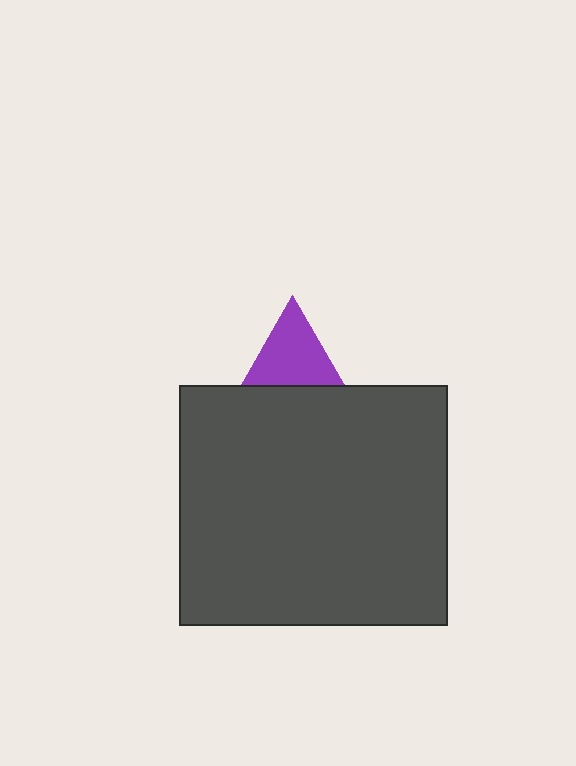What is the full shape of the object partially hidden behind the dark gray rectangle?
The partially hidden object is a purple triangle.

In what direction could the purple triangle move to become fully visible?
The purple triangle could move up. That would shift it out from behind the dark gray rectangle entirely.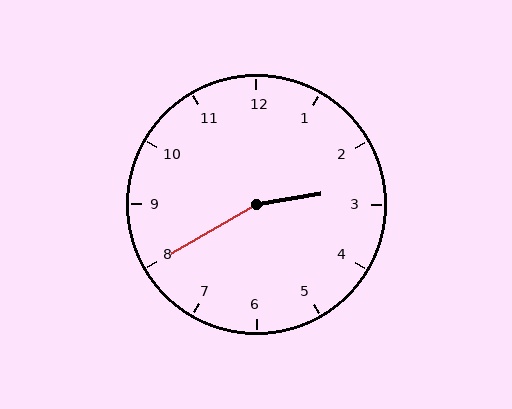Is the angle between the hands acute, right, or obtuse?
It is obtuse.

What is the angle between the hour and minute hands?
Approximately 160 degrees.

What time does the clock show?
2:40.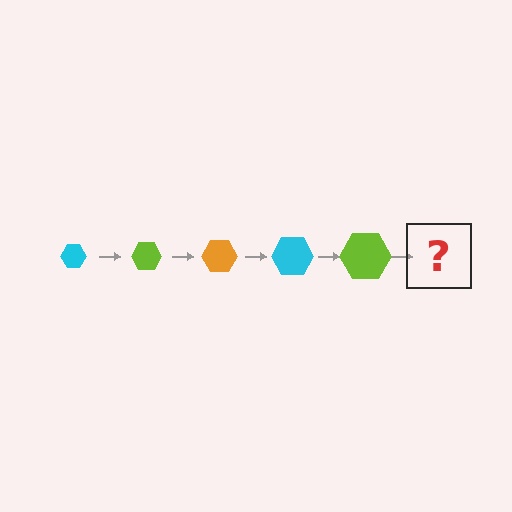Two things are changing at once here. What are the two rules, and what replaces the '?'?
The two rules are that the hexagon grows larger each step and the color cycles through cyan, lime, and orange. The '?' should be an orange hexagon, larger than the previous one.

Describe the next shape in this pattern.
It should be an orange hexagon, larger than the previous one.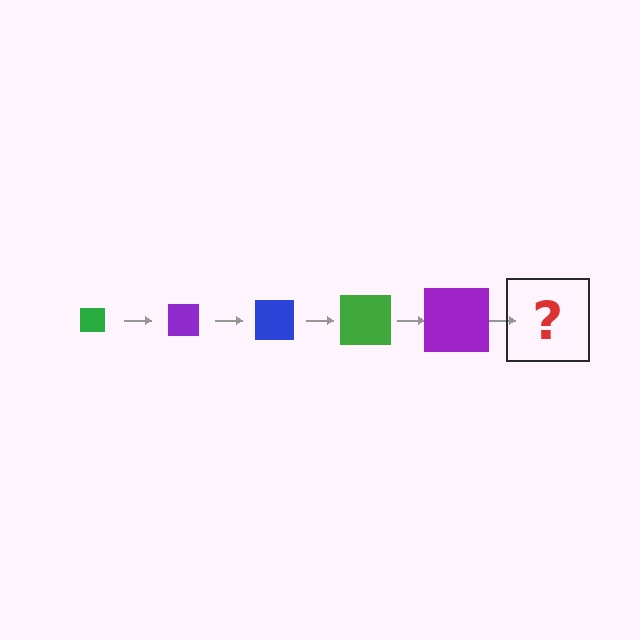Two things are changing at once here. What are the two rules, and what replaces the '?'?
The two rules are that the square grows larger each step and the color cycles through green, purple, and blue. The '?' should be a blue square, larger than the previous one.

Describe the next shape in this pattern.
It should be a blue square, larger than the previous one.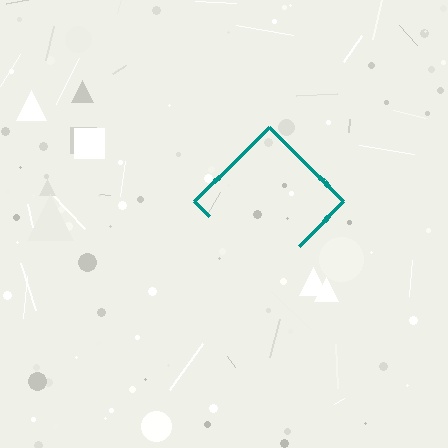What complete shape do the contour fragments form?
The contour fragments form a diamond.